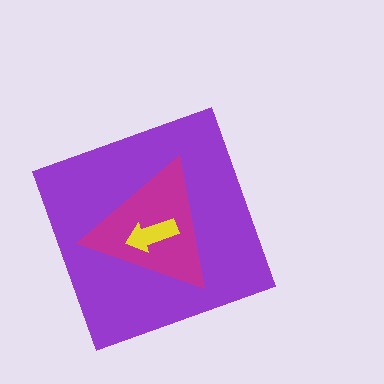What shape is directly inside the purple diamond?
The magenta triangle.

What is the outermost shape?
The purple diamond.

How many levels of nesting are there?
3.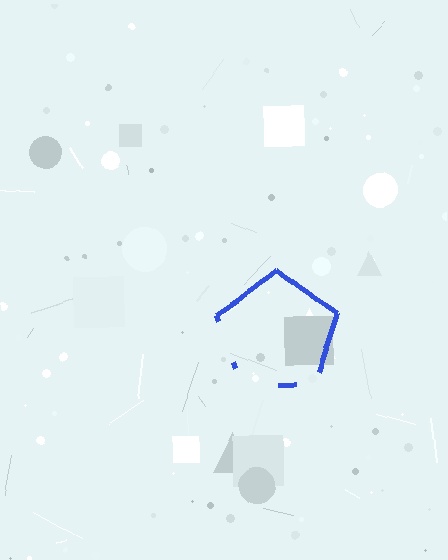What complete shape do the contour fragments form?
The contour fragments form a pentagon.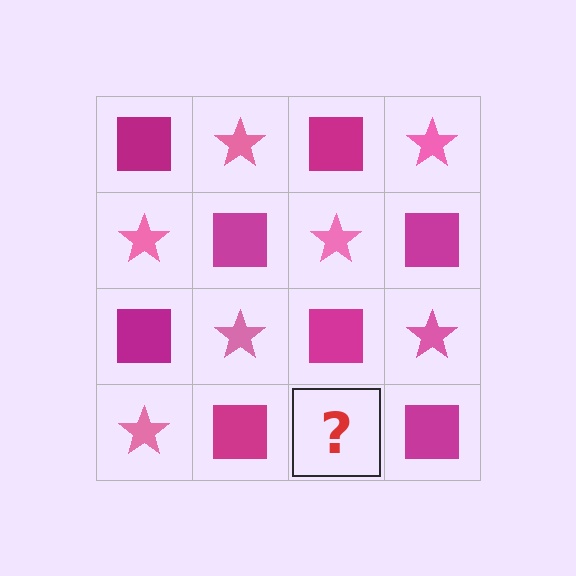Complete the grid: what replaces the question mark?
The question mark should be replaced with a pink star.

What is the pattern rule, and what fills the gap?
The rule is that it alternates magenta square and pink star in a checkerboard pattern. The gap should be filled with a pink star.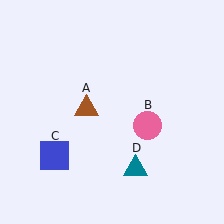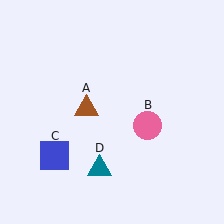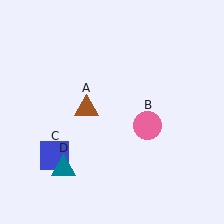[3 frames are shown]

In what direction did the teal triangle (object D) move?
The teal triangle (object D) moved left.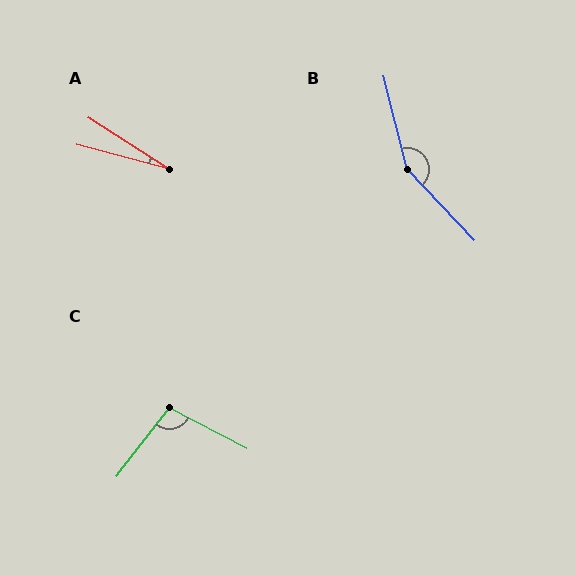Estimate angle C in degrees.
Approximately 100 degrees.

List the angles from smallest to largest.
A (17°), C (100°), B (151°).